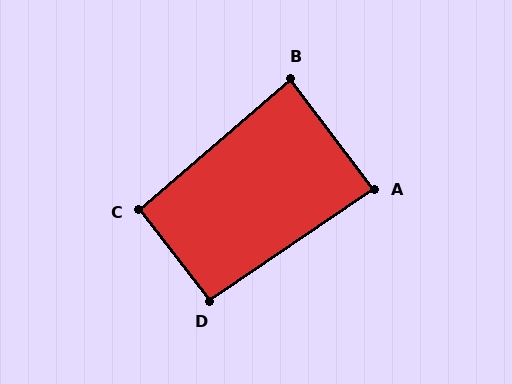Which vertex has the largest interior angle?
D, at approximately 94 degrees.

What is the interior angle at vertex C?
Approximately 93 degrees (approximately right).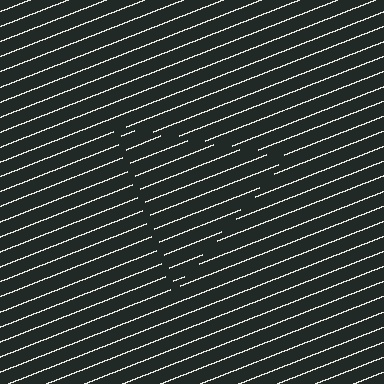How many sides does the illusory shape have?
3 sides — the line-ends trace a triangle.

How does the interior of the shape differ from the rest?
The interior of the shape contains the same grating, shifted by half a period — the contour is defined by the phase discontinuity where line-ends from the inner and outer gratings abut.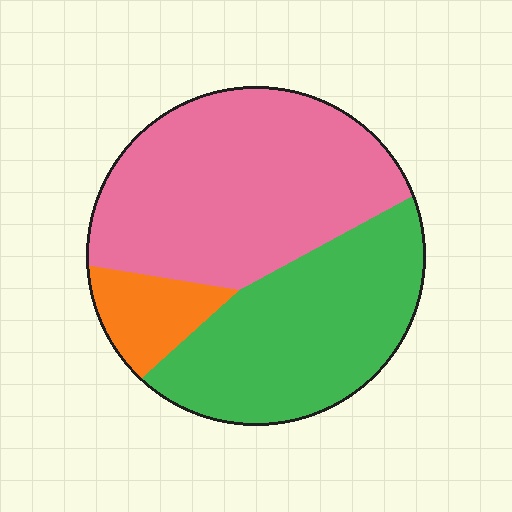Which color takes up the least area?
Orange, at roughly 10%.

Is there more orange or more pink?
Pink.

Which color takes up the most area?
Pink, at roughly 50%.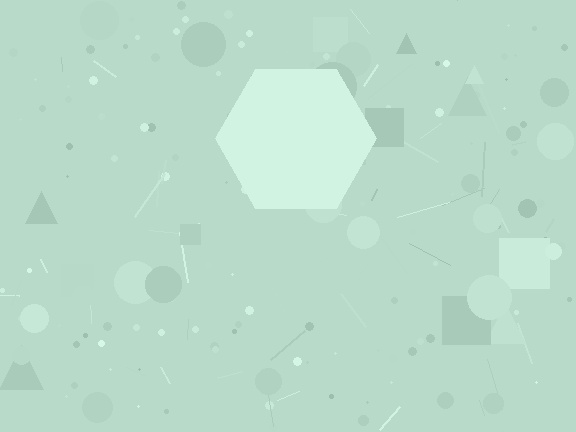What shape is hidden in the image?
A hexagon is hidden in the image.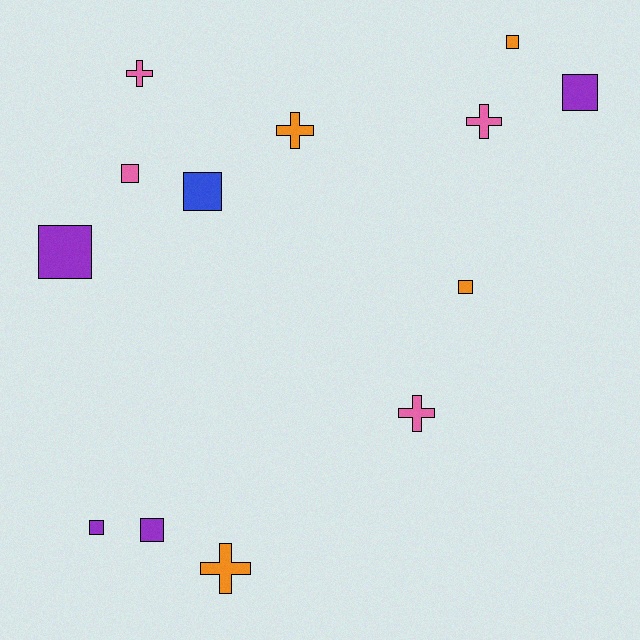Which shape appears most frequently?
Square, with 8 objects.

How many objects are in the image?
There are 13 objects.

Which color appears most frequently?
Purple, with 4 objects.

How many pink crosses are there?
There are 3 pink crosses.